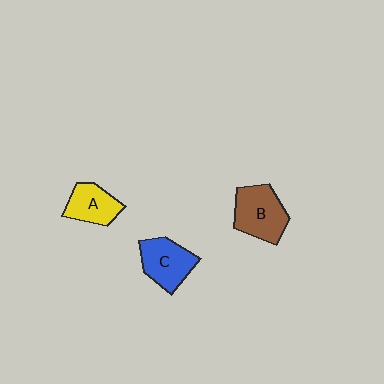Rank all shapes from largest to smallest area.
From largest to smallest: B (brown), C (blue), A (yellow).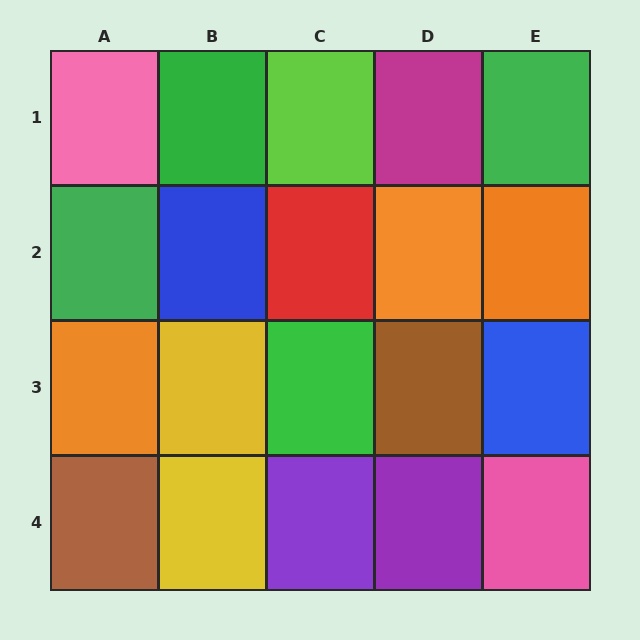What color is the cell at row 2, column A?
Green.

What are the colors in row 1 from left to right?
Pink, green, lime, magenta, green.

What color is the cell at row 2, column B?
Blue.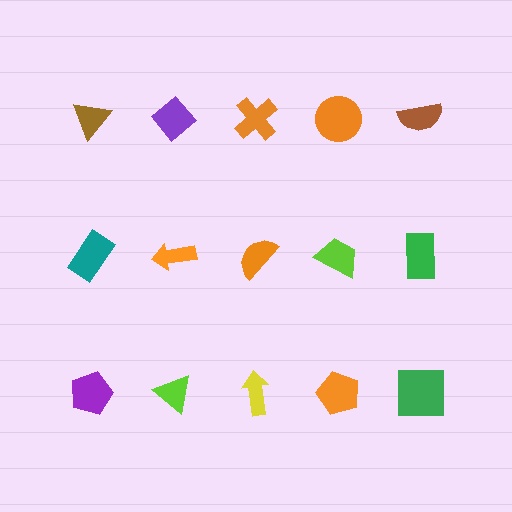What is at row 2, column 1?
A teal rectangle.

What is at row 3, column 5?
A green square.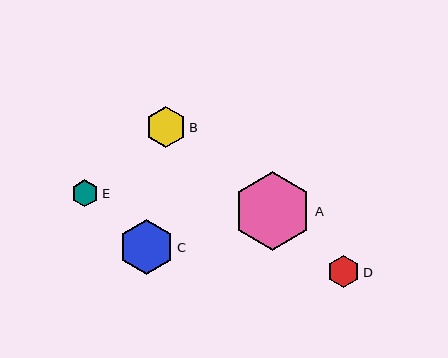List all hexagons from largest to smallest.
From largest to smallest: A, C, B, D, E.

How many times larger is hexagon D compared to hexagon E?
Hexagon D is approximately 1.2 times the size of hexagon E.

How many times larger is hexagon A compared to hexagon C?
Hexagon A is approximately 1.4 times the size of hexagon C.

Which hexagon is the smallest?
Hexagon E is the smallest with a size of approximately 27 pixels.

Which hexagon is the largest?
Hexagon A is the largest with a size of approximately 79 pixels.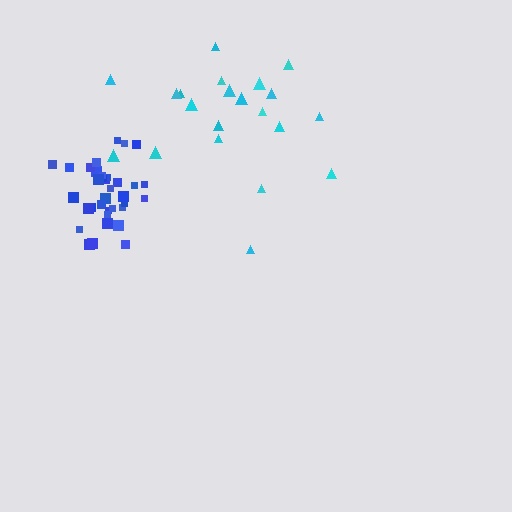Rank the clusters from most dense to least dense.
blue, cyan.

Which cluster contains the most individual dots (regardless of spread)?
Blue (35).